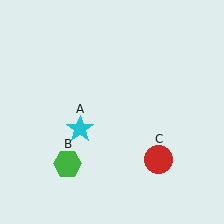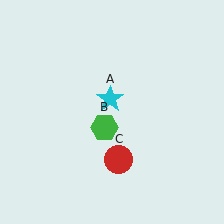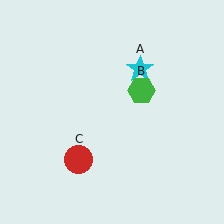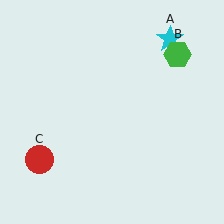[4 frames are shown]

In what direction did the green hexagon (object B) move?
The green hexagon (object B) moved up and to the right.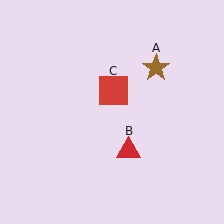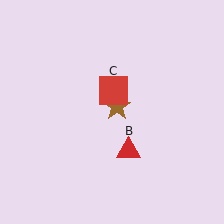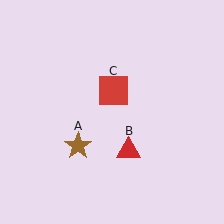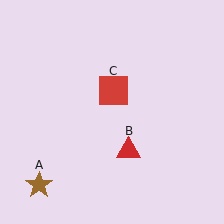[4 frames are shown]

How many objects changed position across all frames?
1 object changed position: brown star (object A).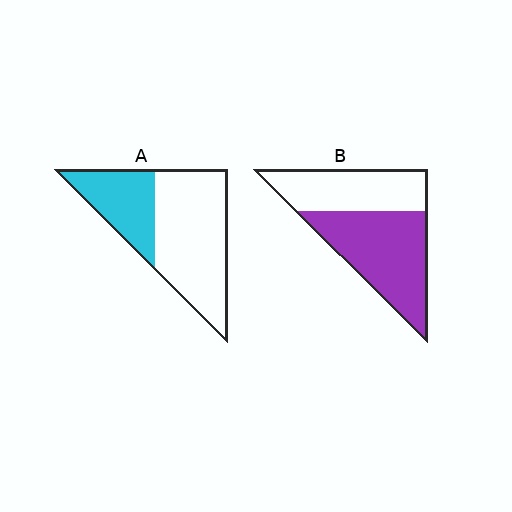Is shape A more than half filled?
No.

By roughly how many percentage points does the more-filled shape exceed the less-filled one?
By roughly 25 percentage points (B over A).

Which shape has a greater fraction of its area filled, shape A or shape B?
Shape B.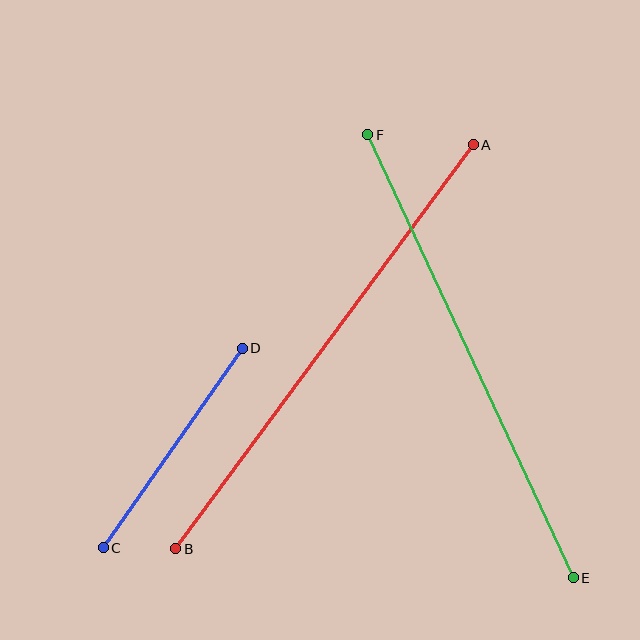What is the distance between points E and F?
The distance is approximately 488 pixels.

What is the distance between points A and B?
The distance is approximately 502 pixels.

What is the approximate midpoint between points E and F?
The midpoint is at approximately (471, 356) pixels.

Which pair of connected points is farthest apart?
Points A and B are farthest apart.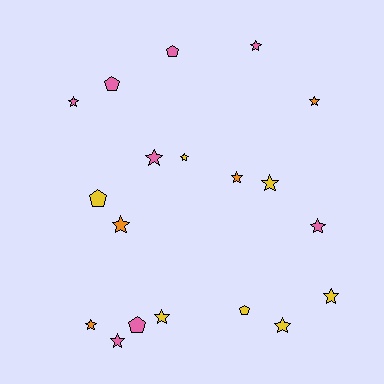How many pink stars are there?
There are 5 pink stars.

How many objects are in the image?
There are 19 objects.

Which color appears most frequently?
Pink, with 8 objects.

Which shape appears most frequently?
Star, with 14 objects.